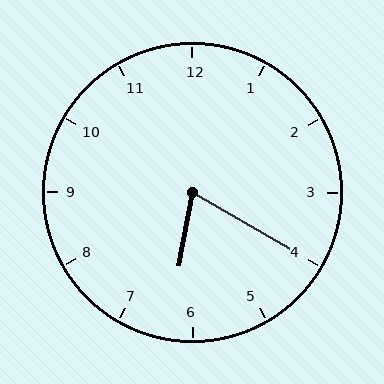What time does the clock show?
6:20.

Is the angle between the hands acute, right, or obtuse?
It is acute.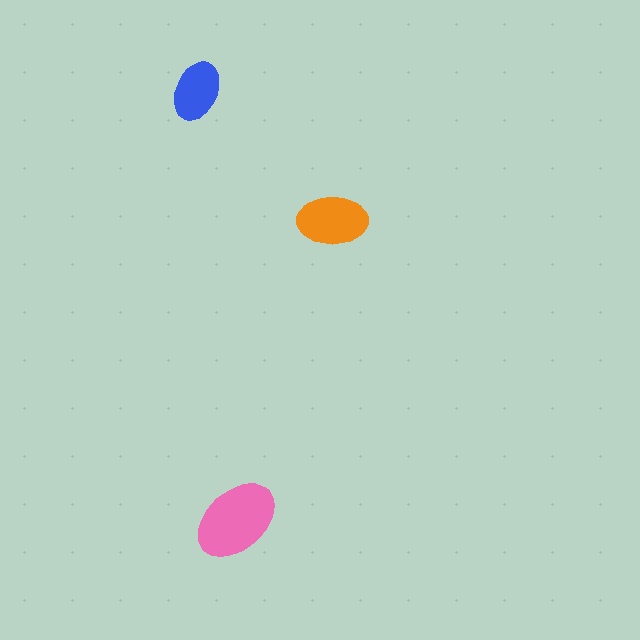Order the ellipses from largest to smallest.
the pink one, the orange one, the blue one.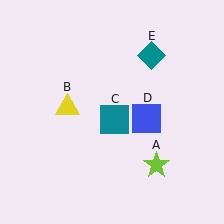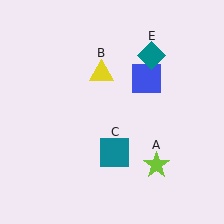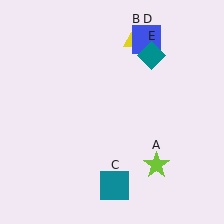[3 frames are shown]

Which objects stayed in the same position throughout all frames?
Lime star (object A) and teal diamond (object E) remained stationary.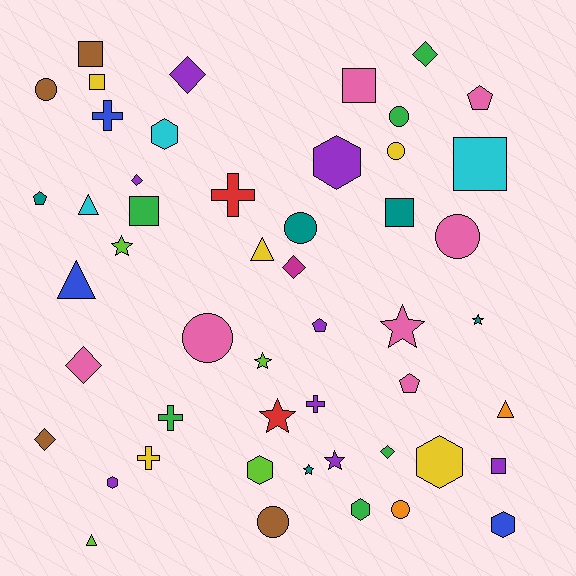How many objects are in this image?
There are 50 objects.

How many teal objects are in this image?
There are 5 teal objects.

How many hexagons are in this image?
There are 7 hexagons.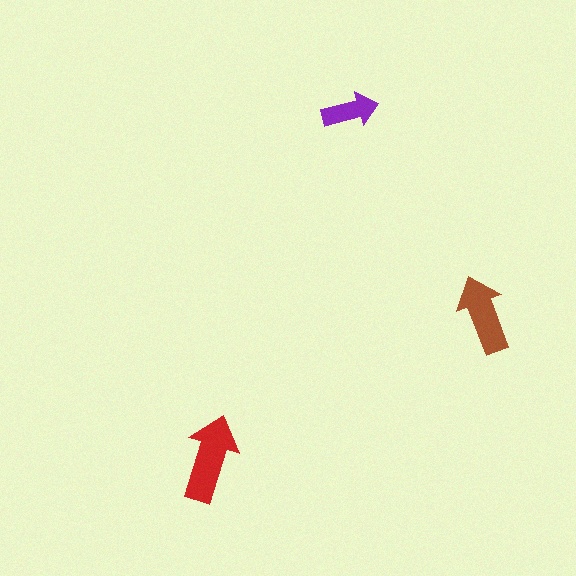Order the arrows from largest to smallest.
the red one, the brown one, the purple one.